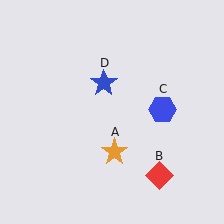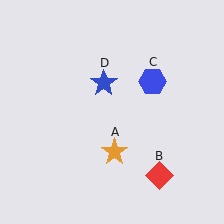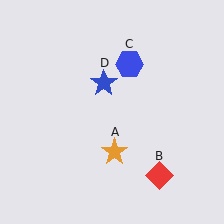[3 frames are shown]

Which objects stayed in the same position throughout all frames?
Orange star (object A) and red diamond (object B) and blue star (object D) remained stationary.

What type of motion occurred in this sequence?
The blue hexagon (object C) rotated counterclockwise around the center of the scene.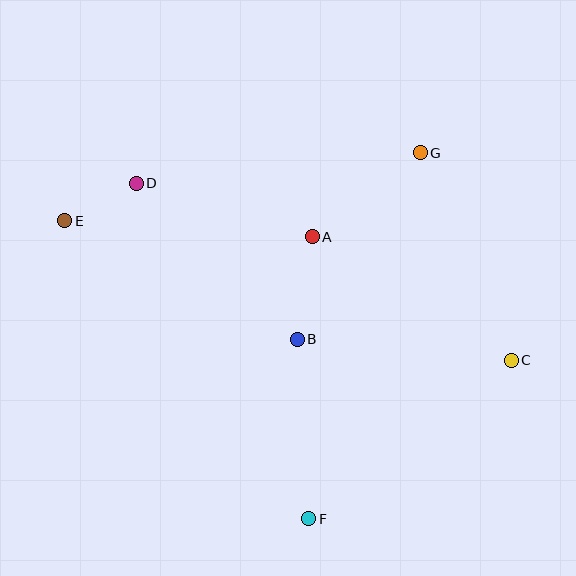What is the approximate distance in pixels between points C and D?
The distance between C and D is approximately 415 pixels.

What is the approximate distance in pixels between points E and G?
The distance between E and G is approximately 362 pixels.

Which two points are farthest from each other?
Points C and E are farthest from each other.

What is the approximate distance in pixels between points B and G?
The distance between B and G is approximately 224 pixels.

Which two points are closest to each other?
Points D and E are closest to each other.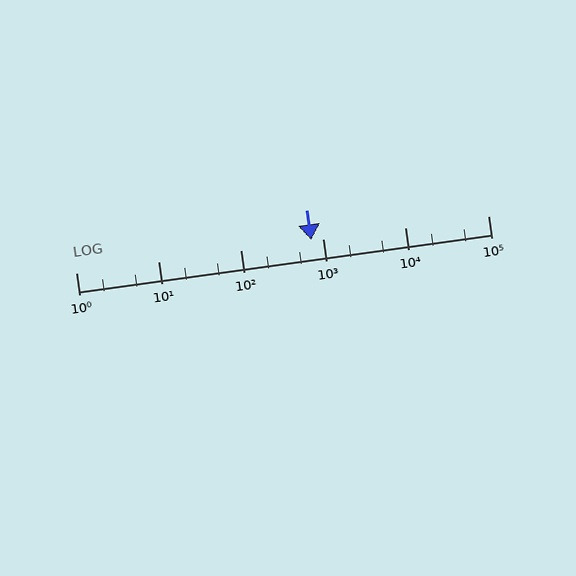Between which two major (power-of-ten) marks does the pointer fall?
The pointer is between 100 and 1000.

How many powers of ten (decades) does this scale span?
The scale spans 5 decades, from 1 to 100000.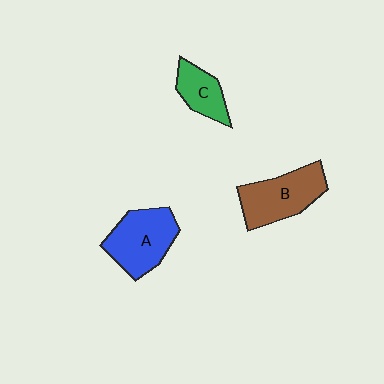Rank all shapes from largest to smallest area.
From largest to smallest: A (blue), B (brown), C (green).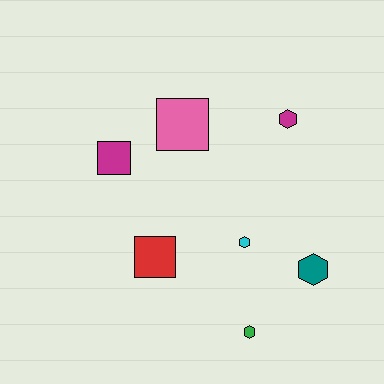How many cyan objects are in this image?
There is 1 cyan object.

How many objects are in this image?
There are 7 objects.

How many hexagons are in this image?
There are 4 hexagons.